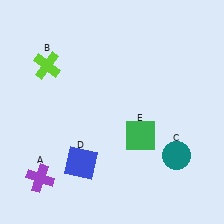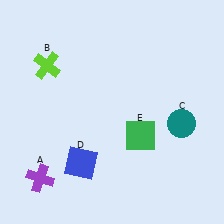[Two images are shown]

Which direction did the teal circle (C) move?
The teal circle (C) moved up.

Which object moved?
The teal circle (C) moved up.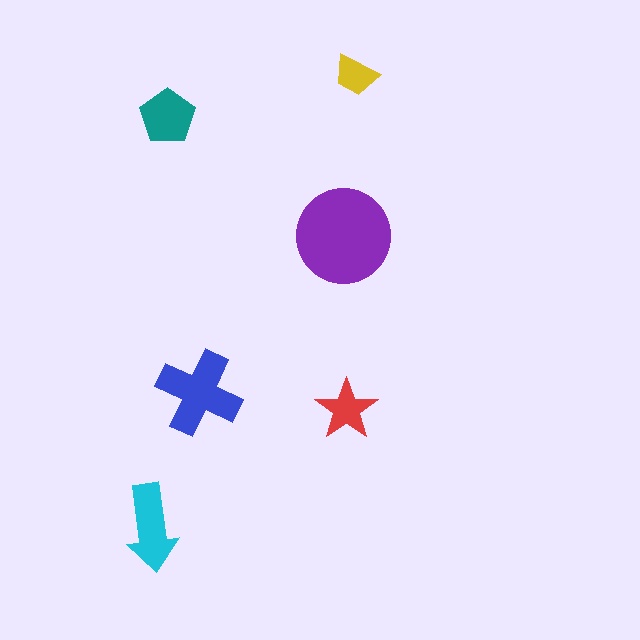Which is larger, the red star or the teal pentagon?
The teal pentagon.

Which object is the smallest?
The yellow trapezoid.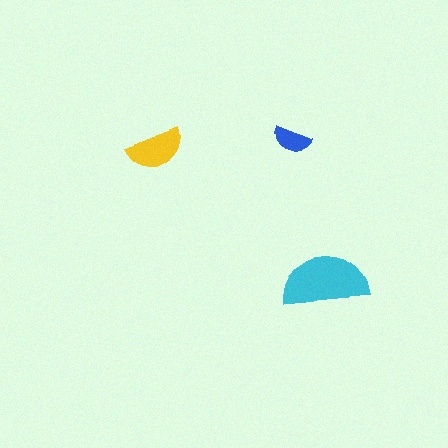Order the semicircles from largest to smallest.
the cyan one, the yellow one, the blue one.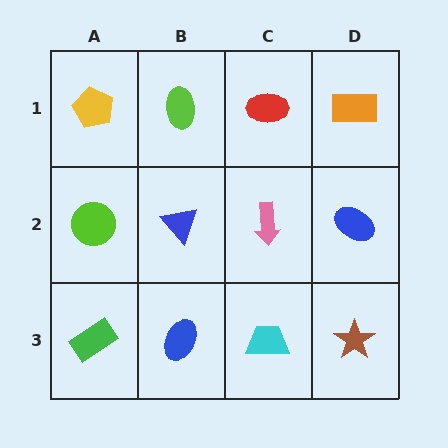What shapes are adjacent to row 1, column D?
A blue ellipse (row 2, column D), a red ellipse (row 1, column C).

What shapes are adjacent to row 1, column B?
A blue triangle (row 2, column B), a yellow pentagon (row 1, column A), a red ellipse (row 1, column C).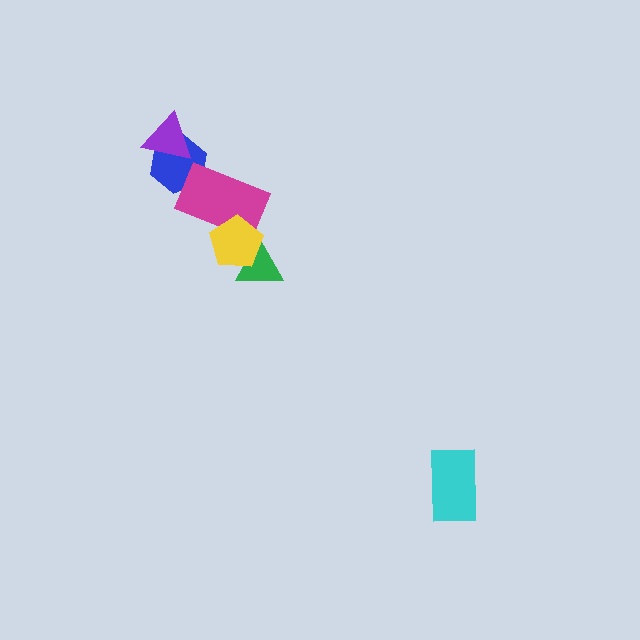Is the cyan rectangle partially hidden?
No, no other shape covers it.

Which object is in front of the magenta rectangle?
The yellow pentagon is in front of the magenta rectangle.